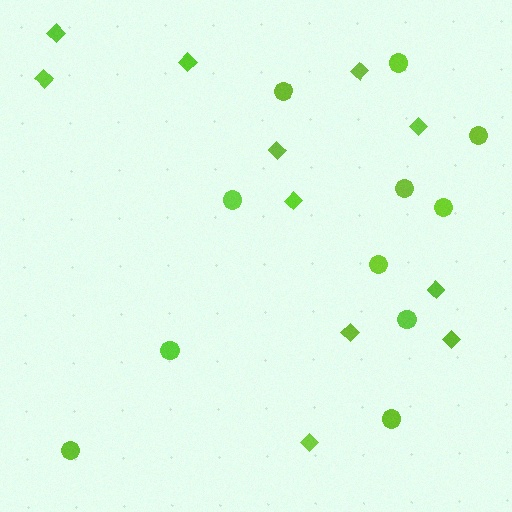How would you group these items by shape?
There are 2 groups: one group of diamonds (11) and one group of circles (11).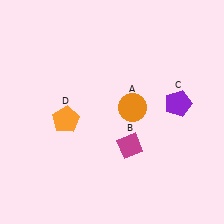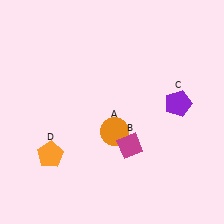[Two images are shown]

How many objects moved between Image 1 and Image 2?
2 objects moved between the two images.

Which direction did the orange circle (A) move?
The orange circle (A) moved down.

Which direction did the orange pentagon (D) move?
The orange pentagon (D) moved down.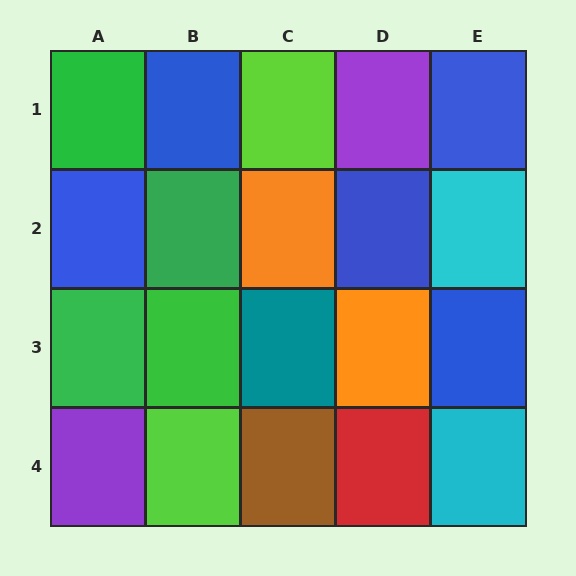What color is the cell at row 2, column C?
Orange.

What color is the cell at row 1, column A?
Green.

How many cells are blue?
5 cells are blue.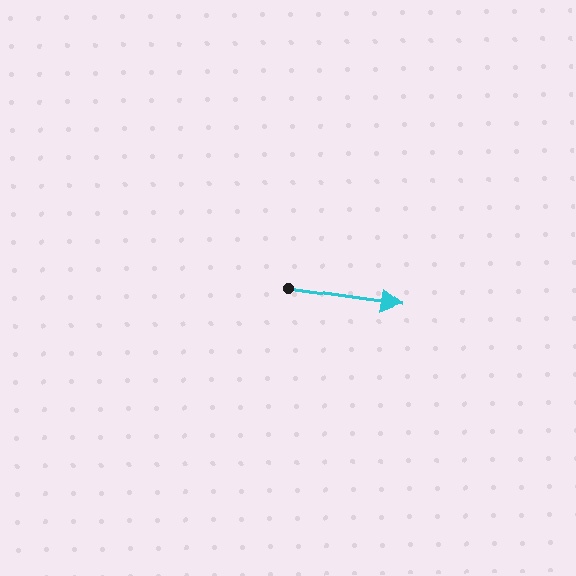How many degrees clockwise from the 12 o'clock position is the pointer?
Approximately 98 degrees.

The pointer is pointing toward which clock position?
Roughly 3 o'clock.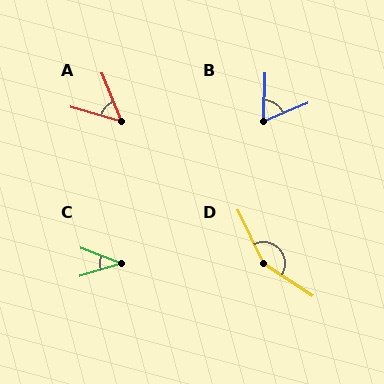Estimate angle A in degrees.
Approximately 52 degrees.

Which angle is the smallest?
C, at approximately 38 degrees.